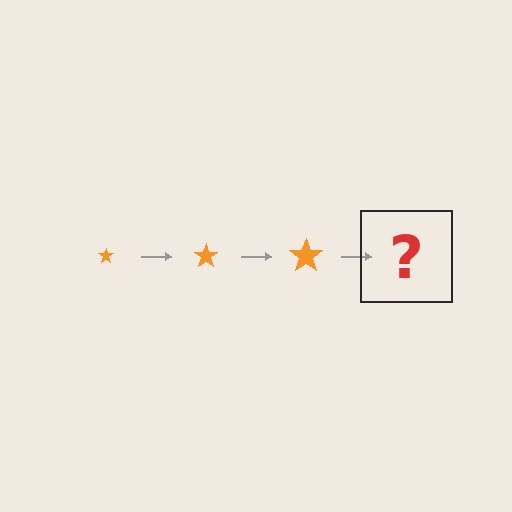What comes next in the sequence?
The next element should be an orange star, larger than the previous one.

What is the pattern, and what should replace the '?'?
The pattern is that the star gets progressively larger each step. The '?' should be an orange star, larger than the previous one.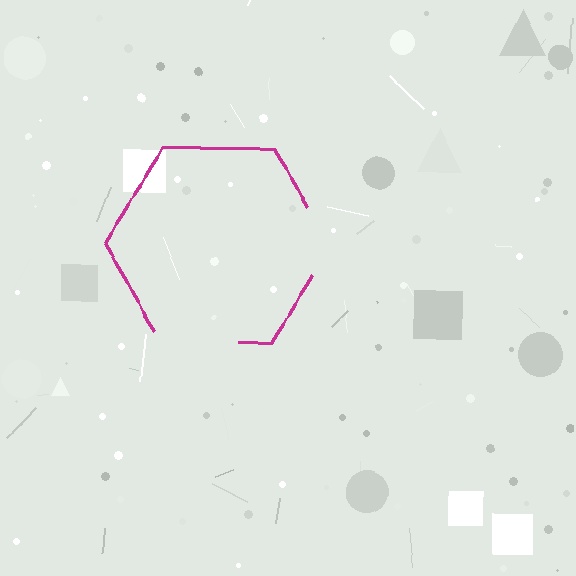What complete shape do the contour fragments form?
The contour fragments form a hexagon.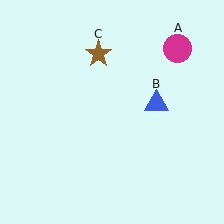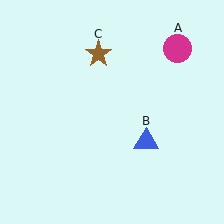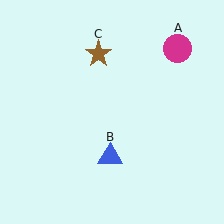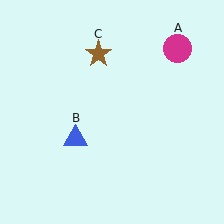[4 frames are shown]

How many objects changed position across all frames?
1 object changed position: blue triangle (object B).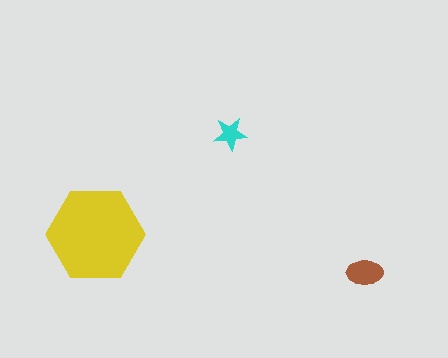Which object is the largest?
The yellow hexagon.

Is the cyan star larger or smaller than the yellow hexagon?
Smaller.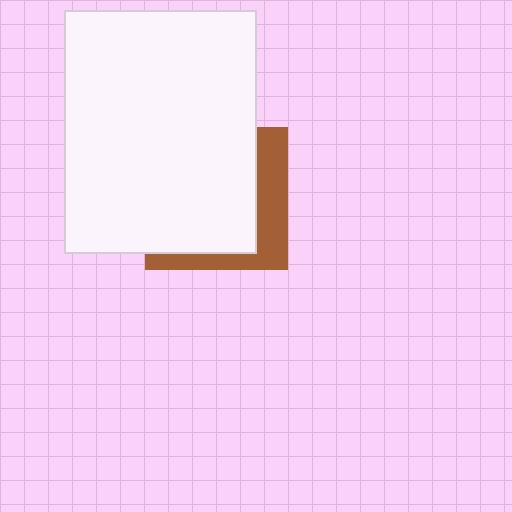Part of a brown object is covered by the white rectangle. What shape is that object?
It is a square.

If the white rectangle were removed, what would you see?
You would see the complete brown square.